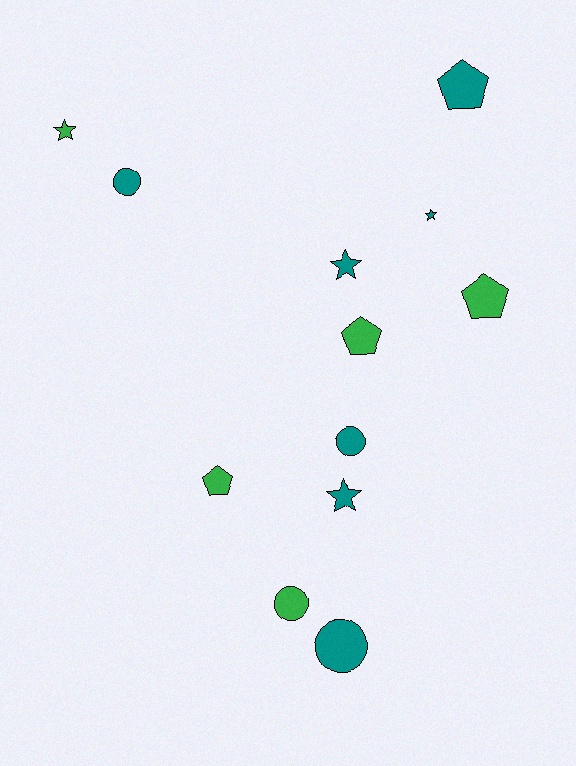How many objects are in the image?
There are 12 objects.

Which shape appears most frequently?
Pentagon, with 4 objects.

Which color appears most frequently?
Teal, with 7 objects.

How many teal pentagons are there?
There is 1 teal pentagon.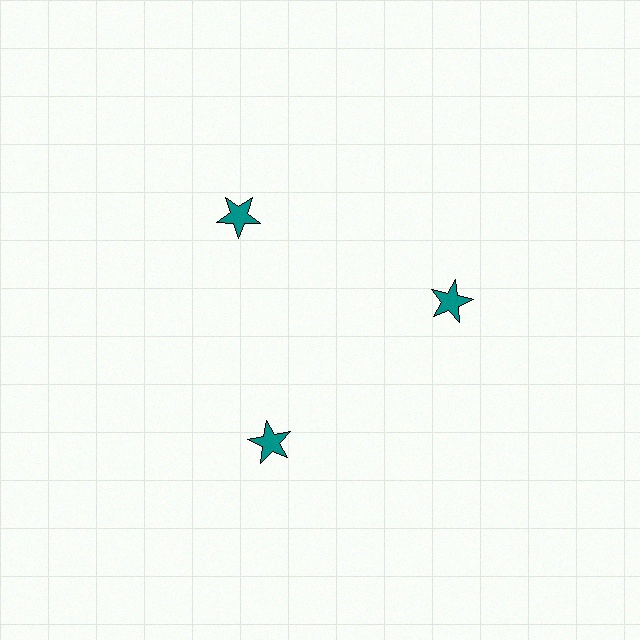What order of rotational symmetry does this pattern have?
This pattern has 3-fold rotational symmetry.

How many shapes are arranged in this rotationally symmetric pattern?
There are 3 shapes, arranged in 3 groups of 1.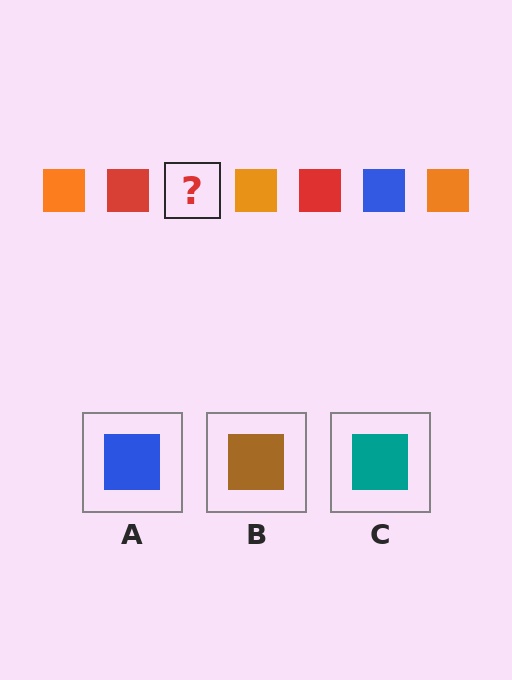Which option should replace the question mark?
Option A.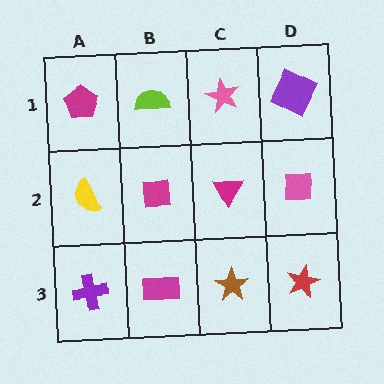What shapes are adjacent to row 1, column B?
A magenta square (row 2, column B), a magenta pentagon (row 1, column A), a pink star (row 1, column C).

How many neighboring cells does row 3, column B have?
3.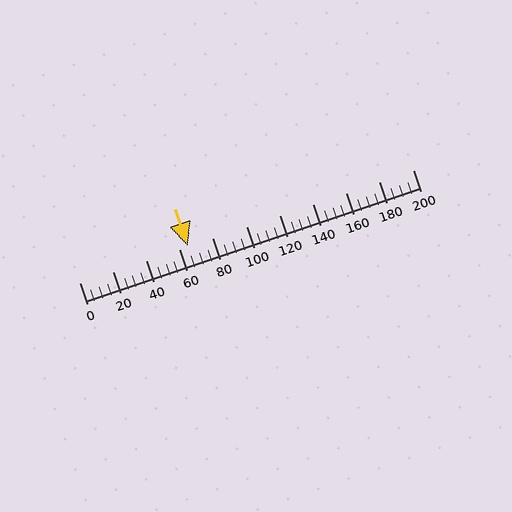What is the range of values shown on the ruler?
The ruler shows values from 0 to 200.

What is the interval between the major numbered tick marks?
The major tick marks are spaced 20 units apart.